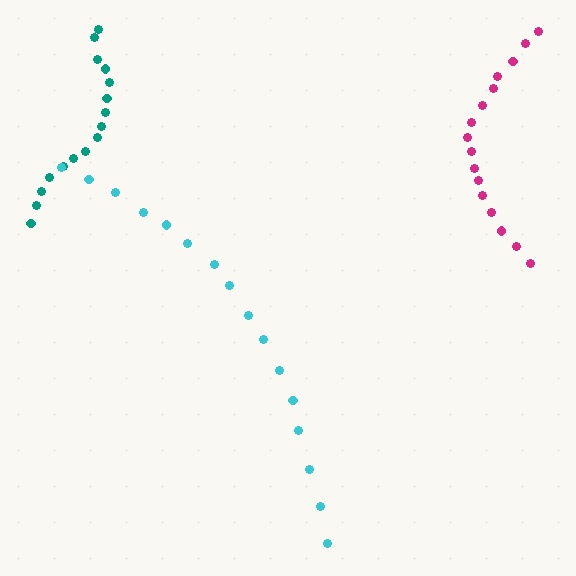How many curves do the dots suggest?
There are 3 distinct paths.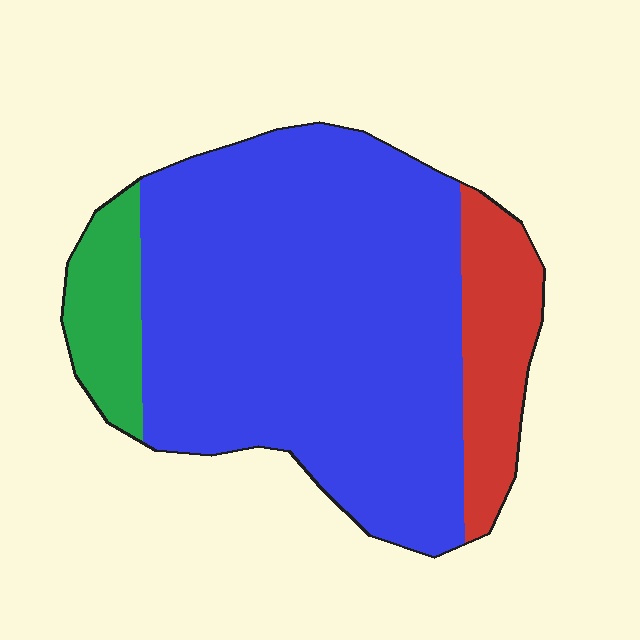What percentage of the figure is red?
Red covers about 15% of the figure.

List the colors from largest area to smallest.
From largest to smallest: blue, red, green.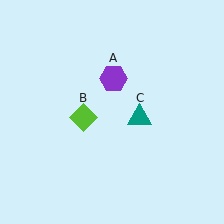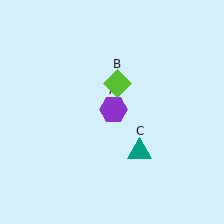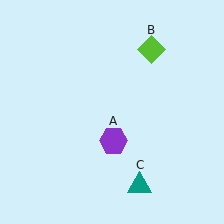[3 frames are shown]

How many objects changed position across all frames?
3 objects changed position: purple hexagon (object A), lime diamond (object B), teal triangle (object C).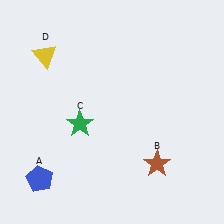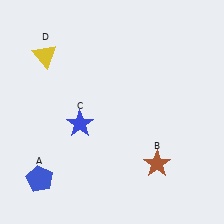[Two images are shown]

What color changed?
The star (C) changed from green in Image 1 to blue in Image 2.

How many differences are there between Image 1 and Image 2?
There is 1 difference between the two images.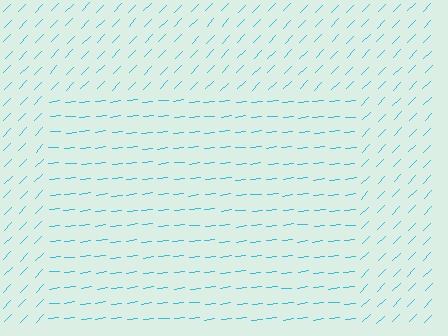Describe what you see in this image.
The image is filled with small cyan line segments. A rectangle region in the image has lines oriented differently from the surrounding lines, creating a visible texture boundary.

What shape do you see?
I see a rectangle.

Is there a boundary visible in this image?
Yes, there is a texture boundary formed by a change in line orientation.